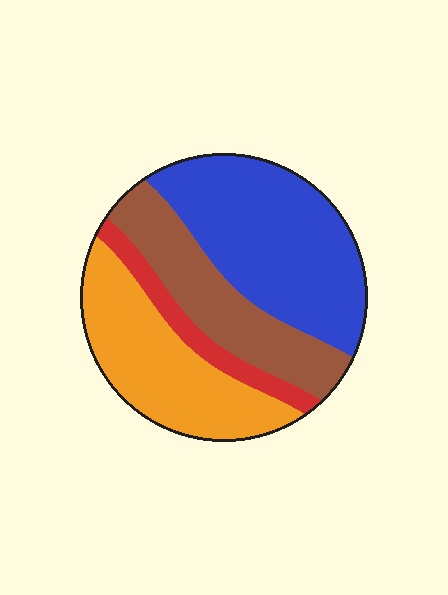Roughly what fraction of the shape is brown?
Brown covers around 25% of the shape.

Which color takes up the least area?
Red, at roughly 10%.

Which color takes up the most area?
Blue, at roughly 40%.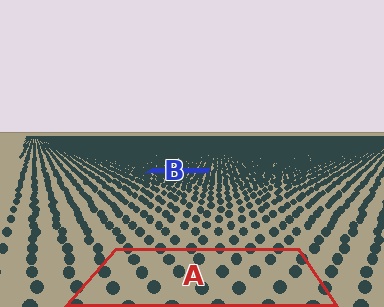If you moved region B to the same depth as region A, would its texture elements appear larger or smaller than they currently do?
They would appear larger. At a closer depth, the same texture elements are projected at a bigger on-screen size.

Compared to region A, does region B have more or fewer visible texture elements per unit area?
Region B has more texture elements per unit area — they are packed more densely because it is farther away.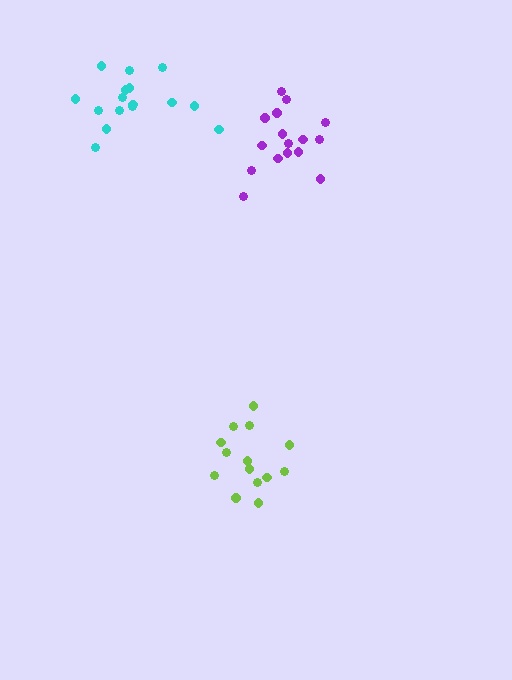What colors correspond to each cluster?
The clusters are colored: purple, lime, cyan.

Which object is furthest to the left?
The cyan cluster is leftmost.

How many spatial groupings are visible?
There are 3 spatial groupings.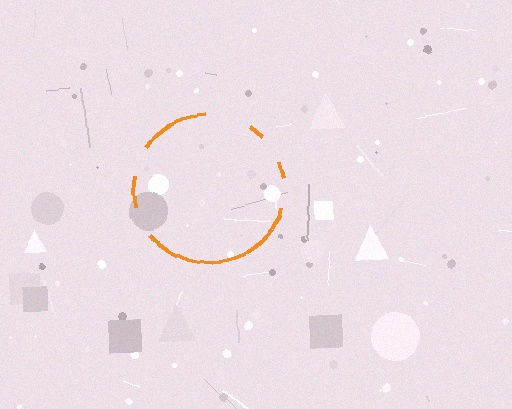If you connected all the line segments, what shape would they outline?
They would outline a circle.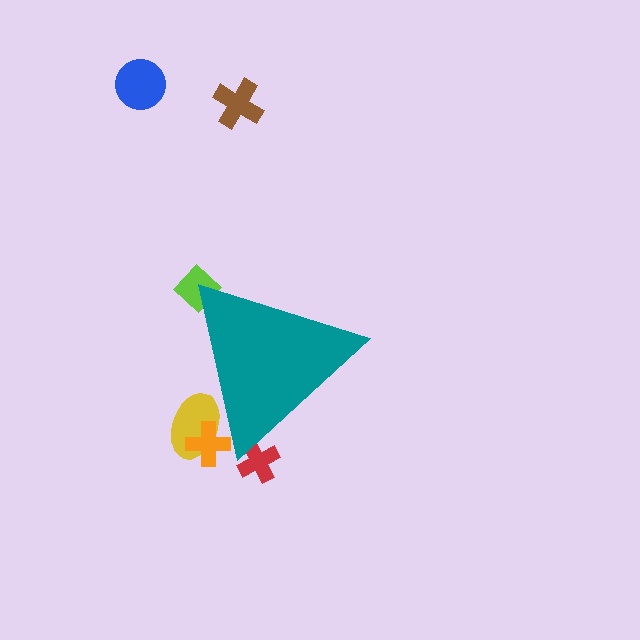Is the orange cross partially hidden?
Yes, the orange cross is partially hidden behind the teal triangle.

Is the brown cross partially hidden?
No, the brown cross is fully visible.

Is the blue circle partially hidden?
No, the blue circle is fully visible.